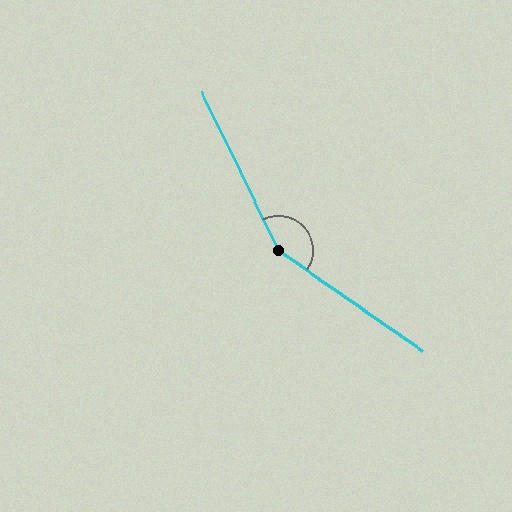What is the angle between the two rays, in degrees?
Approximately 151 degrees.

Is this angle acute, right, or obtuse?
It is obtuse.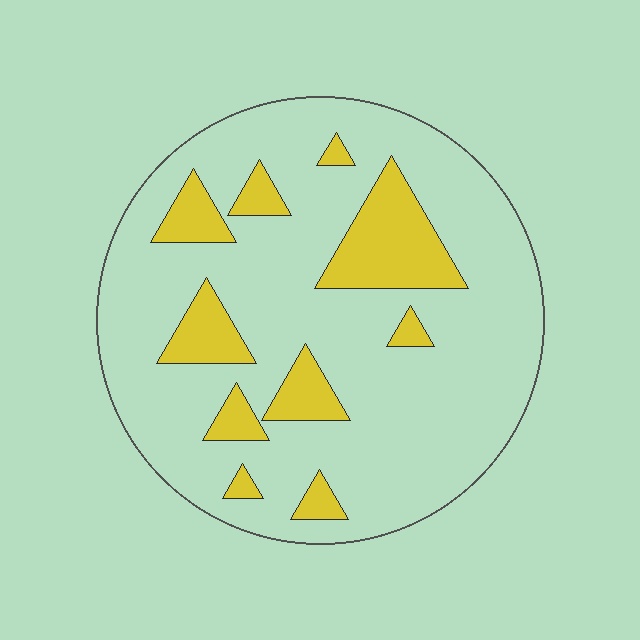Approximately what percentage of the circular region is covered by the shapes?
Approximately 20%.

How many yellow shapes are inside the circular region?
10.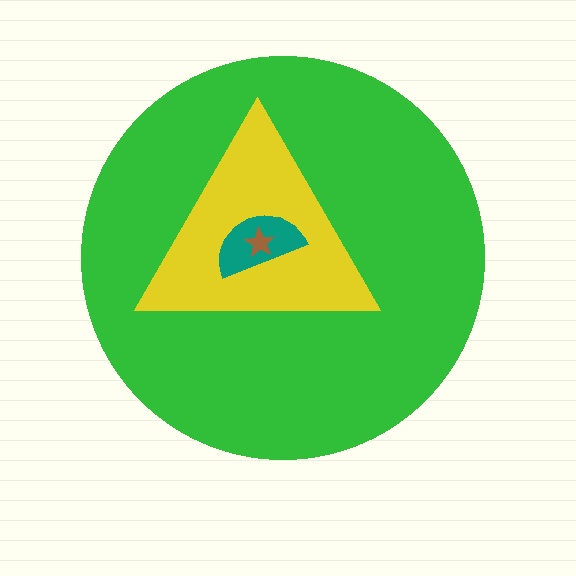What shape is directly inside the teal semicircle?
The brown star.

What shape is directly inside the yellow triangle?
The teal semicircle.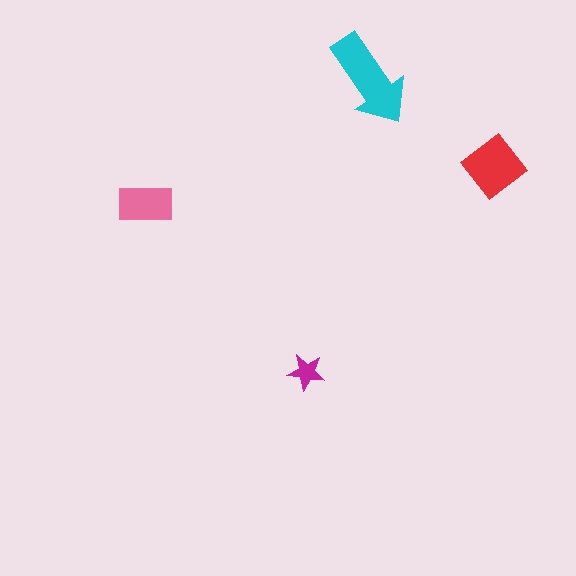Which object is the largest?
The cyan arrow.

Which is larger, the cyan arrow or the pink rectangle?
The cyan arrow.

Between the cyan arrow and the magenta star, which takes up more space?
The cyan arrow.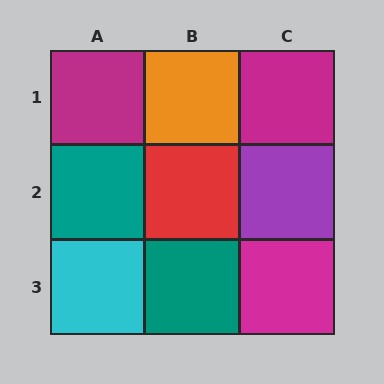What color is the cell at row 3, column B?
Teal.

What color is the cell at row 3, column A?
Cyan.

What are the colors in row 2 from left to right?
Teal, red, purple.